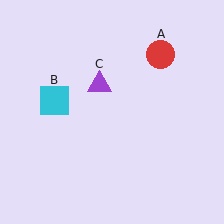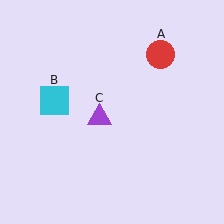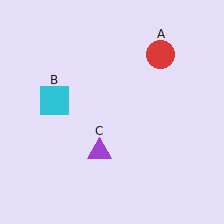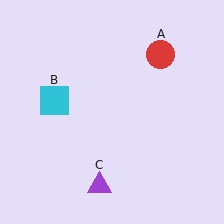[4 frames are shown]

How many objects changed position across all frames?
1 object changed position: purple triangle (object C).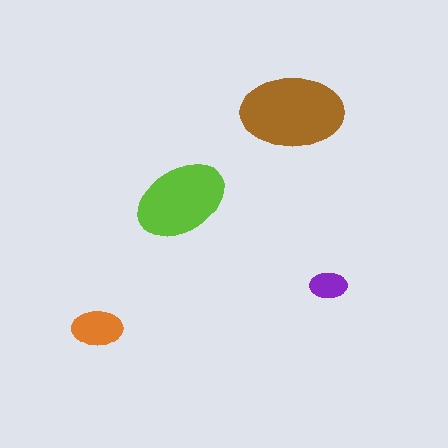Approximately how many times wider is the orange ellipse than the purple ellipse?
About 1.5 times wider.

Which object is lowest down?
The orange ellipse is bottommost.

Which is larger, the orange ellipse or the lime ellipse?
The lime one.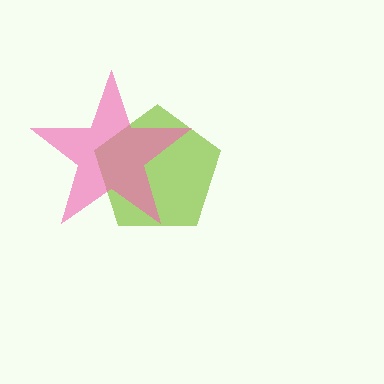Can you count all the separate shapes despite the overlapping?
Yes, there are 2 separate shapes.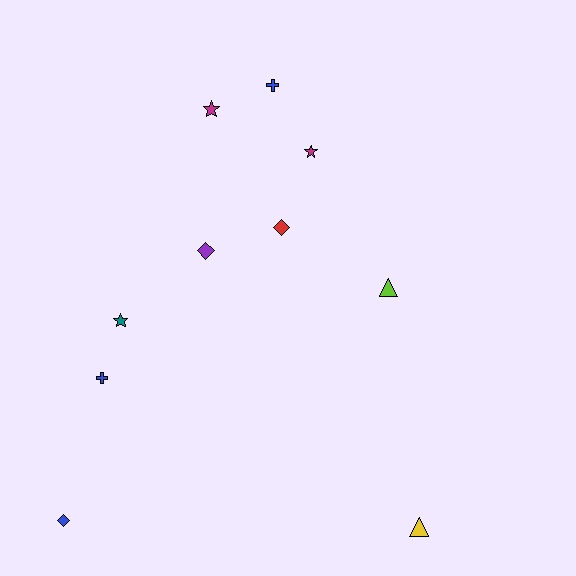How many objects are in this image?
There are 10 objects.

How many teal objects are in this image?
There is 1 teal object.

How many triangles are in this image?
There are 2 triangles.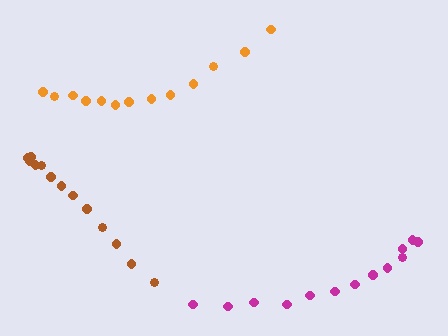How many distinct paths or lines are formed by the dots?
There are 3 distinct paths.